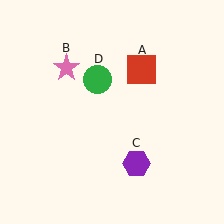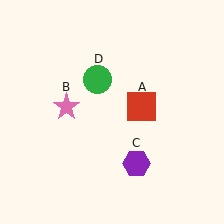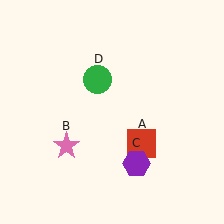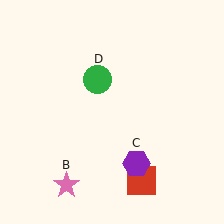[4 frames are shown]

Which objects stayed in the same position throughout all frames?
Purple hexagon (object C) and green circle (object D) remained stationary.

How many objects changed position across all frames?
2 objects changed position: red square (object A), pink star (object B).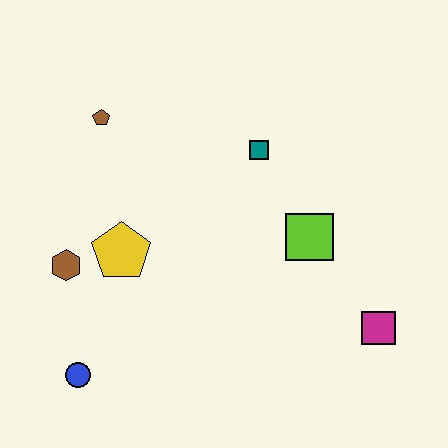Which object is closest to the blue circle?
The brown hexagon is closest to the blue circle.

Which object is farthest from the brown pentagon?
The magenta square is farthest from the brown pentagon.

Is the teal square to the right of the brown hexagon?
Yes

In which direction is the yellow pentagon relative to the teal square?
The yellow pentagon is to the left of the teal square.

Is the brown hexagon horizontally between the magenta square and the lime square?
No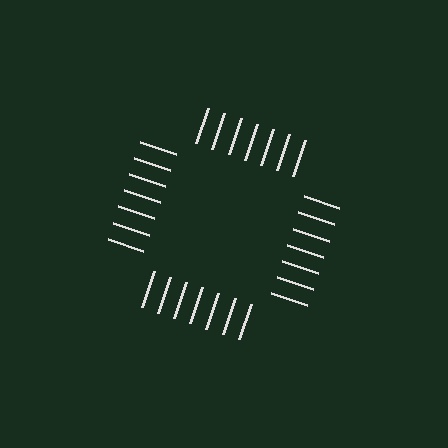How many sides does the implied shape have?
4 sides — the line-ends trace a square.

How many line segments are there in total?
28 — 7 along each of the 4 edges.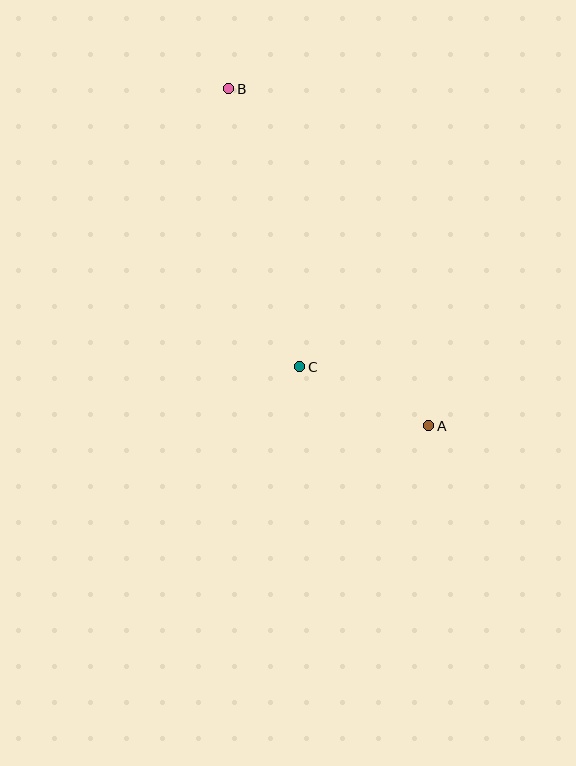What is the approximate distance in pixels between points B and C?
The distance between B and C is approximately 287 pixels.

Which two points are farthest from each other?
Points A and B are farthest from each other.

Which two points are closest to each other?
Points A and C are closest to each other.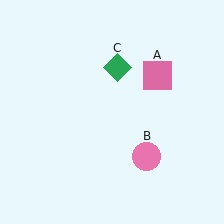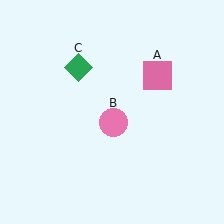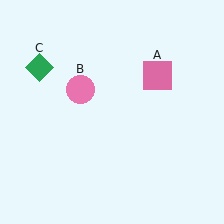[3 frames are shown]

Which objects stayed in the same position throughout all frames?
Pink square (object A) remained stationary.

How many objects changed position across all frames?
2 objects changed position: pink circle (object B), green diamond (object C).